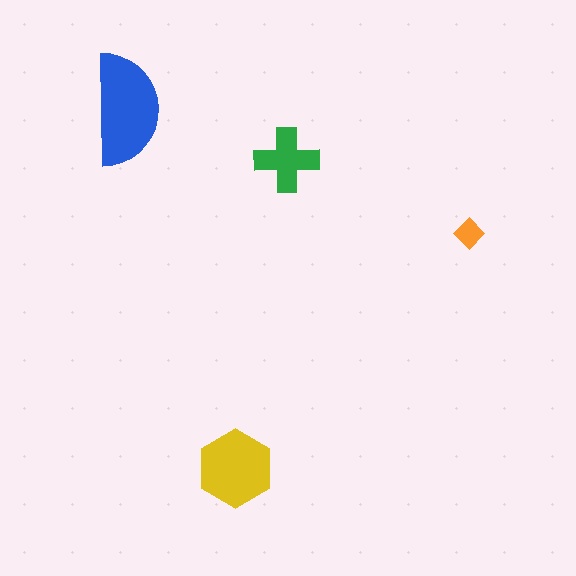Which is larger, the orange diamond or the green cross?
The green cross.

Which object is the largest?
The blue semicircle.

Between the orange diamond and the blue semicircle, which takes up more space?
The blue semicircle.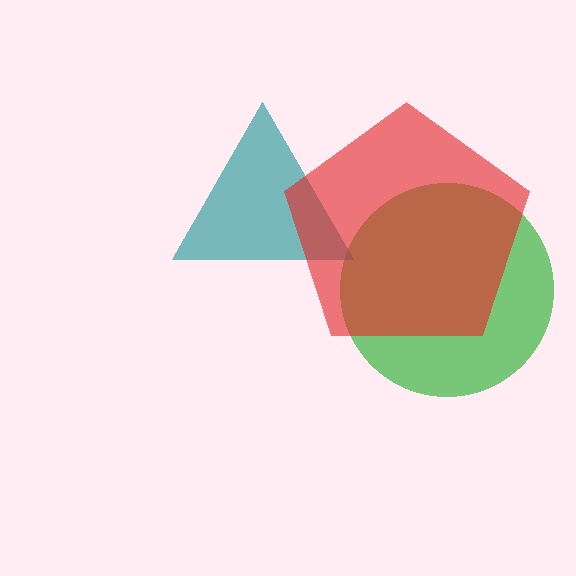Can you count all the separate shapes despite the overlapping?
Yes, there are 3 separate shapes.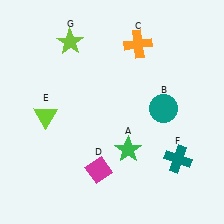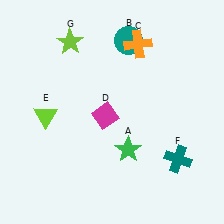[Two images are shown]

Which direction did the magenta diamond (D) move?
The magenta diamond (D) moved up.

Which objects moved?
The objects that moved are: the teal circle (B), the magenta diamond (D).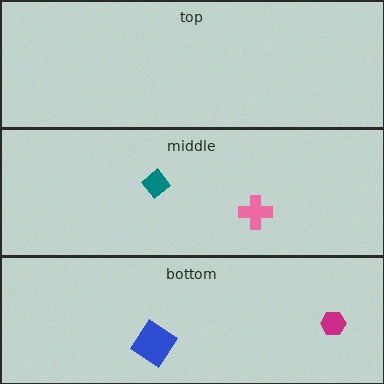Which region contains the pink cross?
The middle region.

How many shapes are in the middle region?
2.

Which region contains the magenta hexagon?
The bottom region.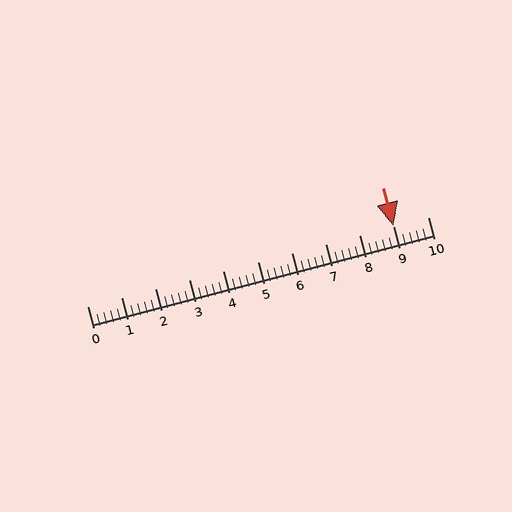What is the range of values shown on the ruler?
The ruler shows values from 0 to 10.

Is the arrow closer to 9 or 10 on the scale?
The arrow is closer to 9.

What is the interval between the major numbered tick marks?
The major tick marks are spaced 1 units apart.